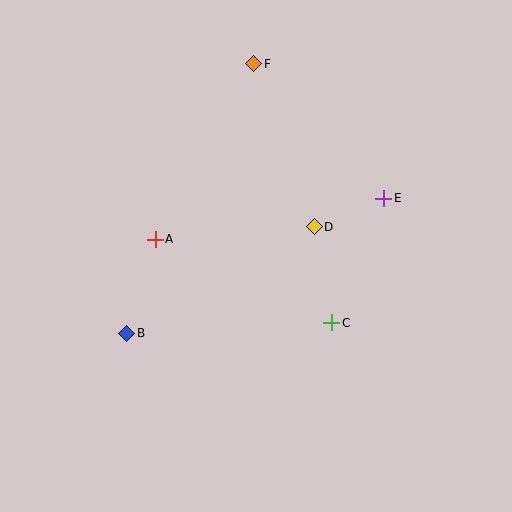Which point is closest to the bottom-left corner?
Point B is closest to the bottom-left corner.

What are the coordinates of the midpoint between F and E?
The midpoint between F and E is at (319, 131).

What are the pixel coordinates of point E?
Point E is at (384, 198).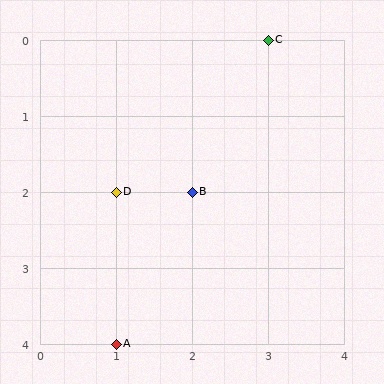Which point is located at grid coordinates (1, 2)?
Point D is at (1, 2).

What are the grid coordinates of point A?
Point A is at grid coordinates (1, 4).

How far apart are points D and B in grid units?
Points D and B are 1 column apart.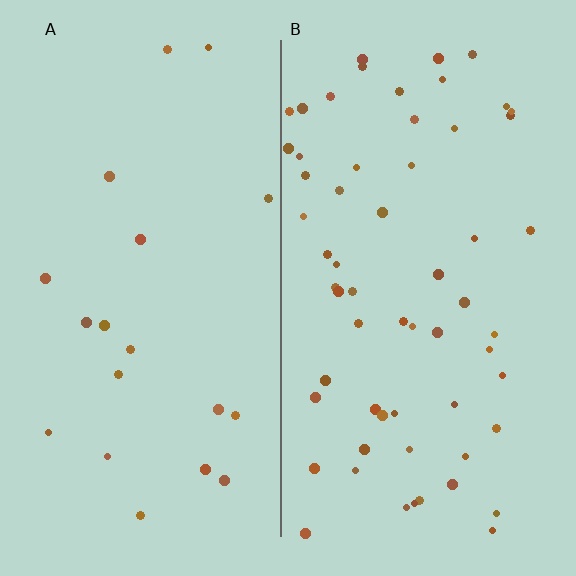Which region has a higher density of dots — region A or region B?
B (the right).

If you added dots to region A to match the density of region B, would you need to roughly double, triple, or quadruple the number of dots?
Approximately triple.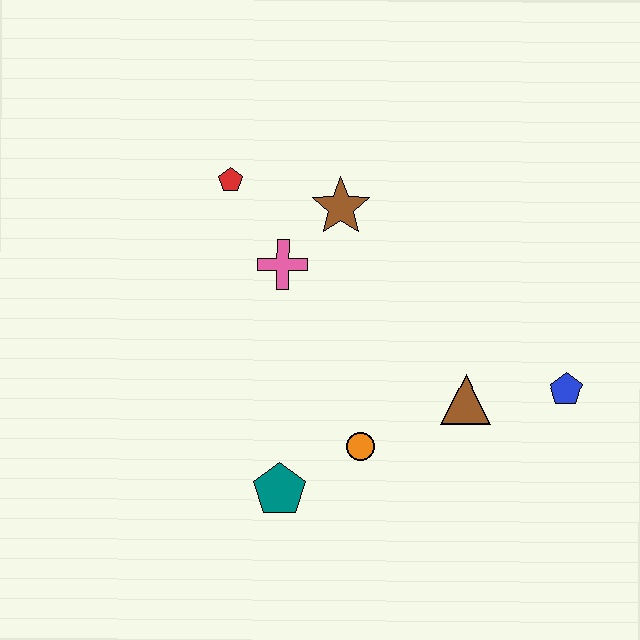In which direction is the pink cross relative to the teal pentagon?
The pink cross is above the teal pentagon.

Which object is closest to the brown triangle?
The blue pentagon is closest to the brown triangle.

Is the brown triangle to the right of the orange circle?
Yes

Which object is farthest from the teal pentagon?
The red pentagon is farthest from the teal pentagon.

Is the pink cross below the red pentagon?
Yes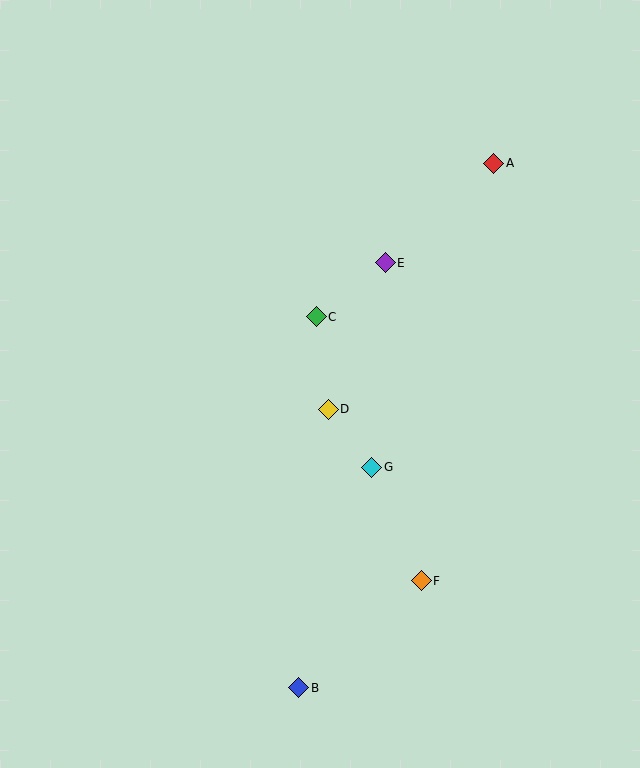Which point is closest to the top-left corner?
Point C is closest to the top-left corner.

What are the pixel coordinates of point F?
Point F is at (421, 581).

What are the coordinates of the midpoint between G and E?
The midpoint between G and E is at (378, 365).